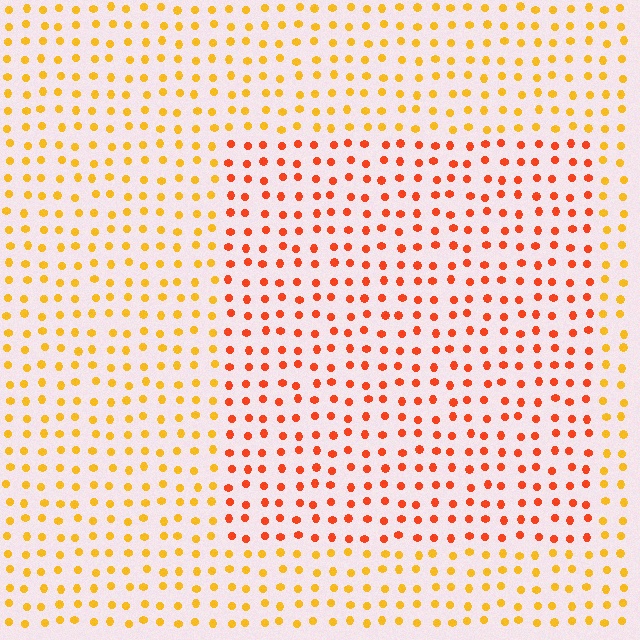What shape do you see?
I see a rectangle.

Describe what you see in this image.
The image is filled with small yellow elements in a uniform arrangement. A rectangle-shaped region is visible where the elements are tinted to a slightly different hue, forming a subtle color boundary.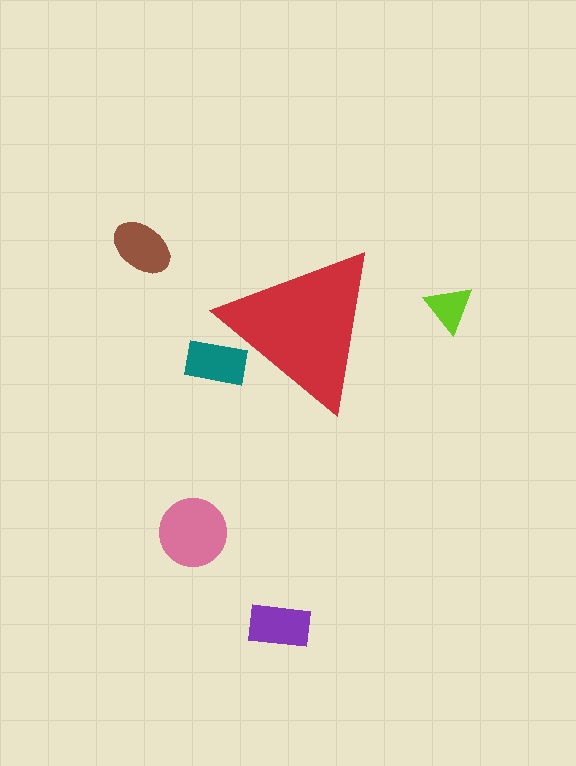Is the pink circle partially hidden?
No, the pink circle is fully visible.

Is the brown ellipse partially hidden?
No, the brown ellipse is fully visible.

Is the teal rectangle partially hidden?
Yes, the teal rectangle is partially hidden behind the red triangle.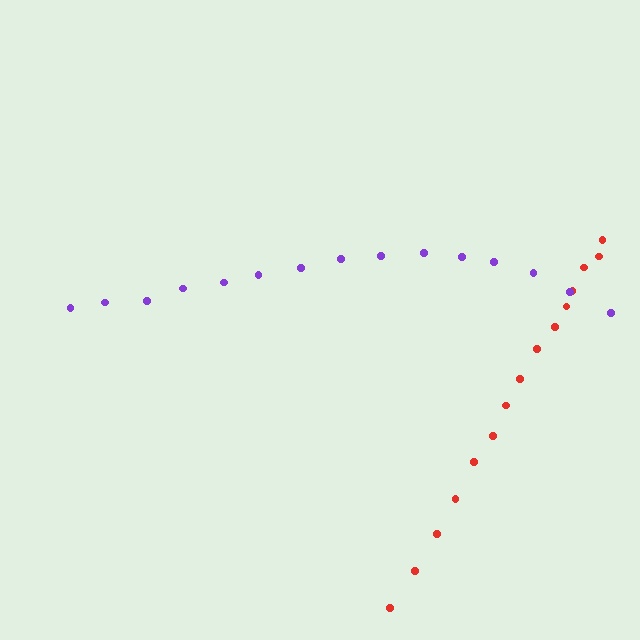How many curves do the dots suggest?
There are 2 distinct paths.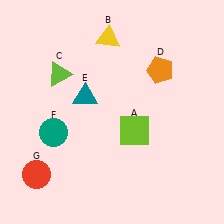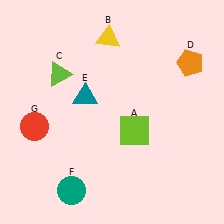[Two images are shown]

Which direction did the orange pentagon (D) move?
The orange pentagon (D) moved right.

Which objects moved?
The objects that moved are: the orange pentagon (D), the teal circle (F), the red circle (G).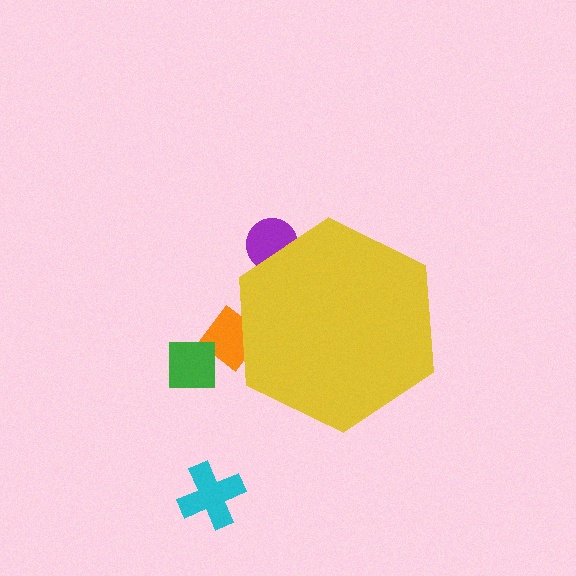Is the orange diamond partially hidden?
Yes, the orange diamond is partially hidden behind the yellow hexagon.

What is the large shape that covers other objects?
A yellow hexagon.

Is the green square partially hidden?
No, the green square is fully visible.